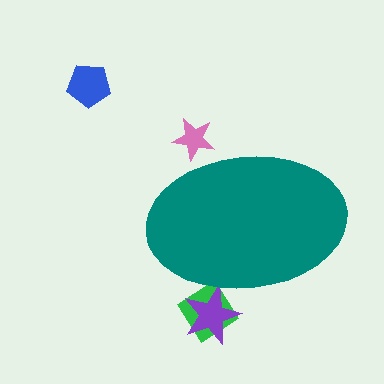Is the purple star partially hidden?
Yes, the purple star is partially hidden behind the teal ellipse.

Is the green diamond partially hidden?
Yes, the green diamond is partially hidden behind the teal ellipse.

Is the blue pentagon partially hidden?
No, the blue pentagon is fully visible.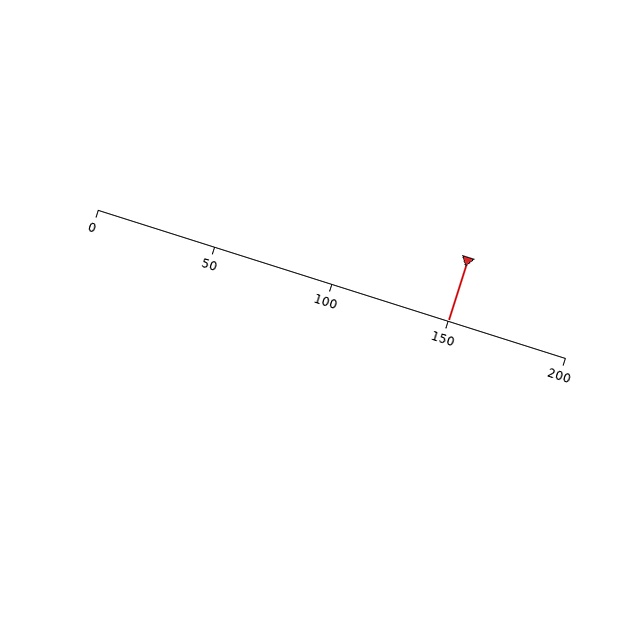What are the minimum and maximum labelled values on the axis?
The axis runs from 0 to 200.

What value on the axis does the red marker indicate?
The marker indicates approximately 150.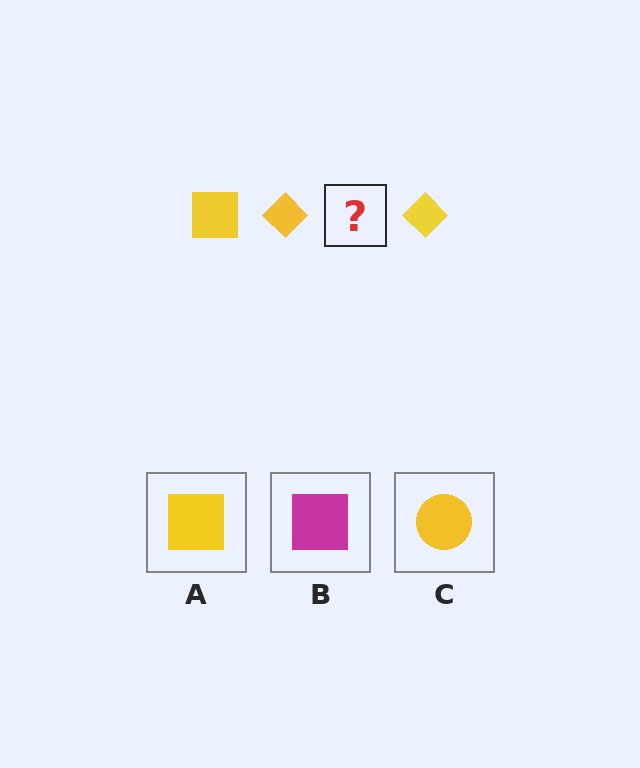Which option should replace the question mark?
Option A.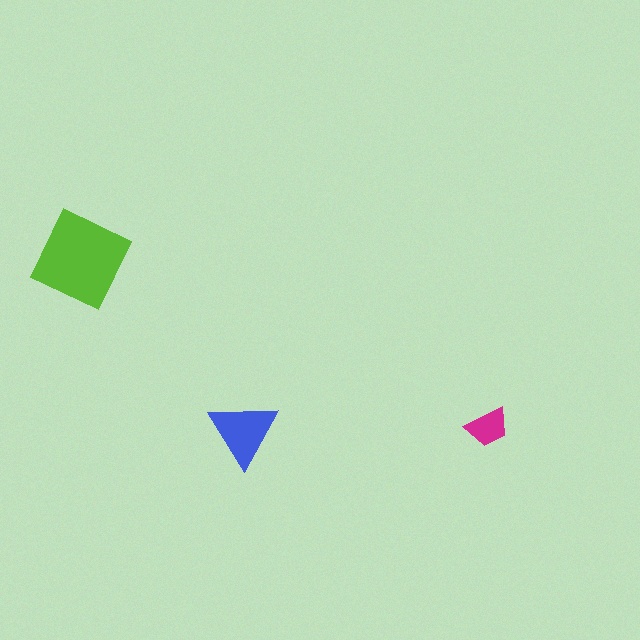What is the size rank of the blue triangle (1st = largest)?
2nd.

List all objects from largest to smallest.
The lime diamond, the blue triangle, the magenta trapezoid.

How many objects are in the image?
There are 3 objects in the image.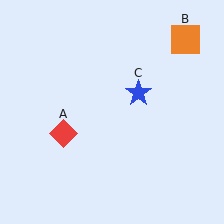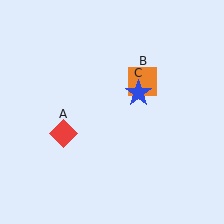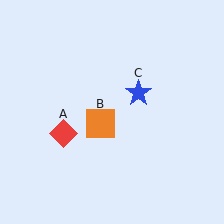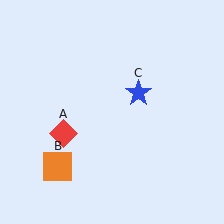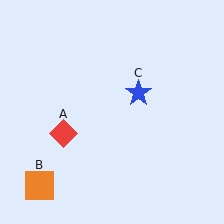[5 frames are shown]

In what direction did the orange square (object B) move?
The orange square (object B) moved down and to the left.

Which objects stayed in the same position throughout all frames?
Red diamond (object A) and blue star (object C) remained stationary.